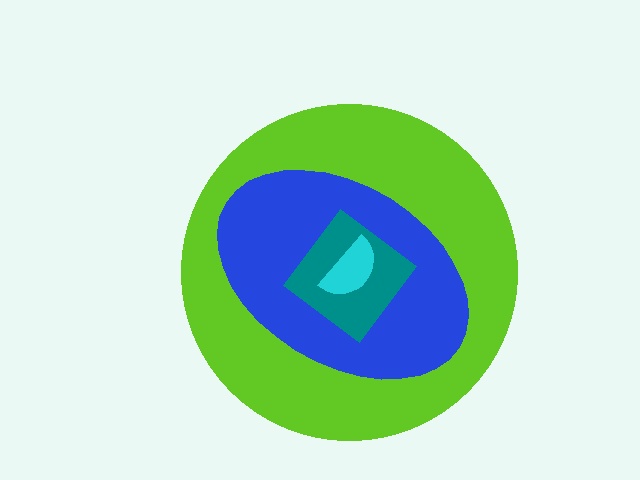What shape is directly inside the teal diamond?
The cyan semicircle.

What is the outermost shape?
The lime circle.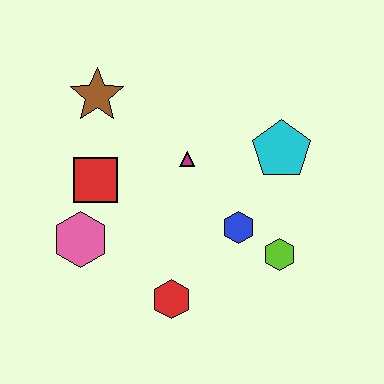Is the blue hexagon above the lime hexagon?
Yes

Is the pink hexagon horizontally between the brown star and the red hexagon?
No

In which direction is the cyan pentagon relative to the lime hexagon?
The cyan pentagon is above the lime hexagon.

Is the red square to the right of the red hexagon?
No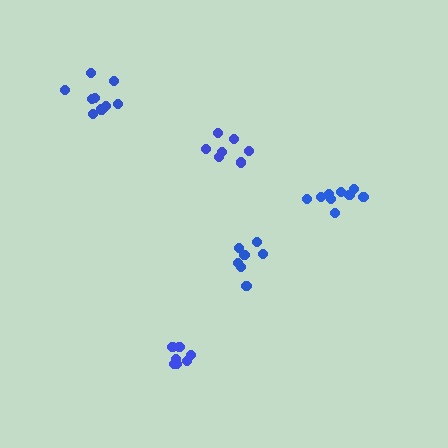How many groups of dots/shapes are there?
There are 5 groups.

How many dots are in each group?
Group 1: 7 dots, Group 2: 7 dots, Group 3: 7 dots, Group 4: 9 dots, Group 5: 9 dots (39 total).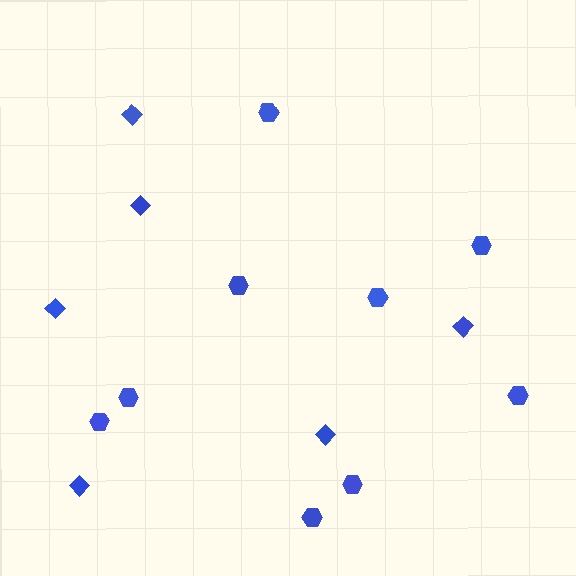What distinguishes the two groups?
There are 2 groups: one group of hexagons (9) and one group of diamonds (6).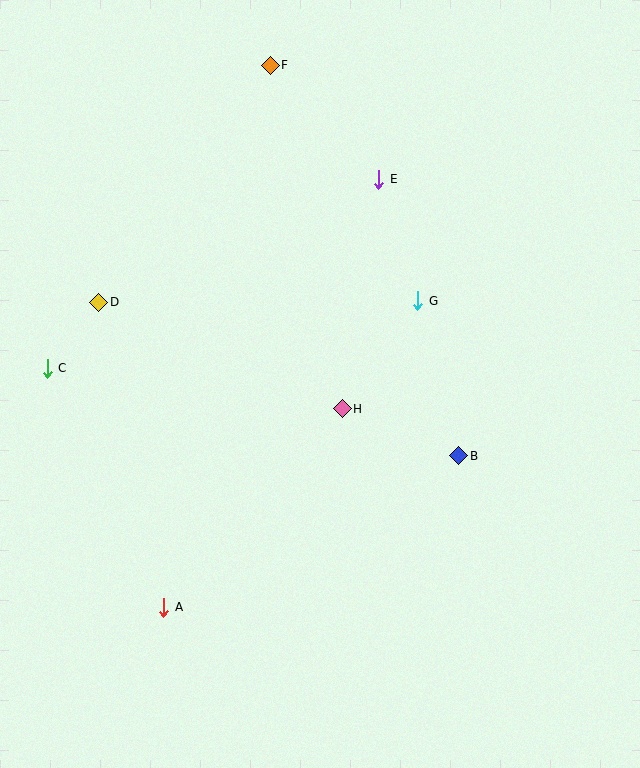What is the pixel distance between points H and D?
The distance between H and D is 266 pixels.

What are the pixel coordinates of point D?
Point D is at (99, 302).